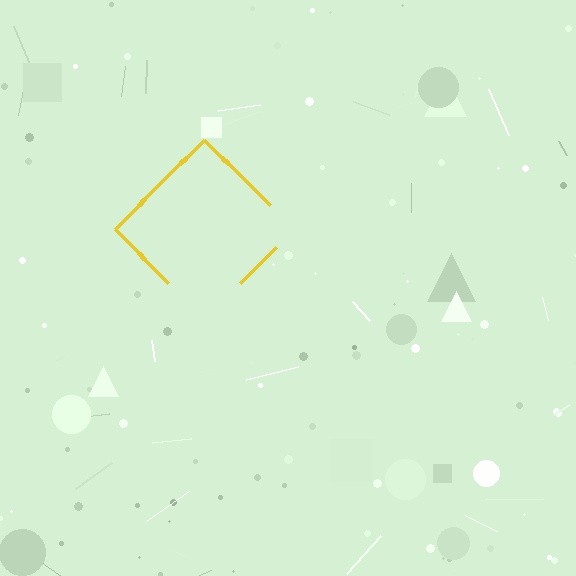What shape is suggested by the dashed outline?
The dashed outline suggests a diamond.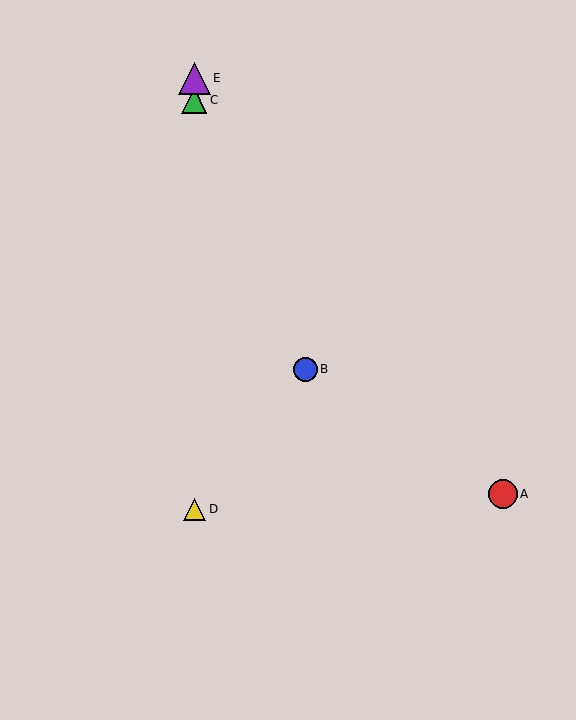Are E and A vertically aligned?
No, E is at x≈194 and A is at x≈503.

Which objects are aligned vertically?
Objects C, D, E are aligned vertically.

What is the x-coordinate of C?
Object C is at x≈194.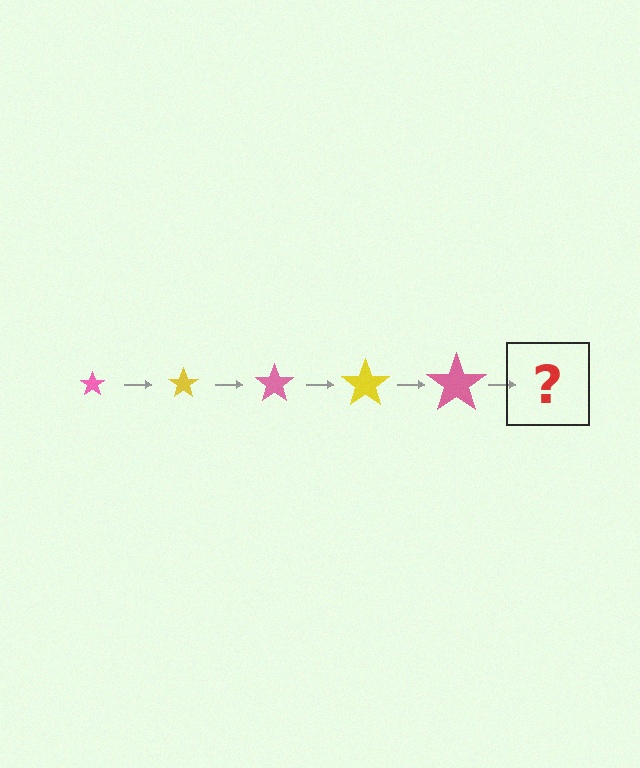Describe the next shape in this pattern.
It should be a yellow star, larger than the previous one.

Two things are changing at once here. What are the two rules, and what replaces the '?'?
The two rules are that the star grows larger each step and the color cycles through pink and yellow. The '?' should be a yellow star, larger than the previous one.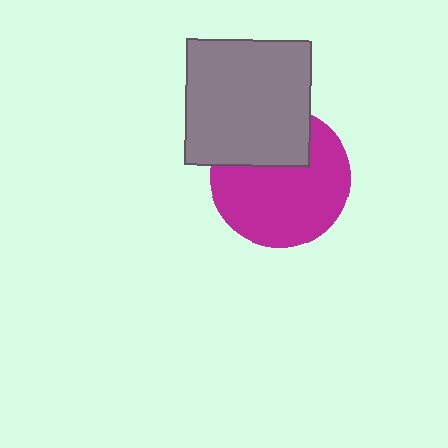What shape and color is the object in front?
The object in front is a gray square.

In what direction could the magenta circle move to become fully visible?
The magenta circle could move down. That would shift it out from behind the gray square entirely.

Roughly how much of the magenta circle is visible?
Most of it is visible (roughly 69%).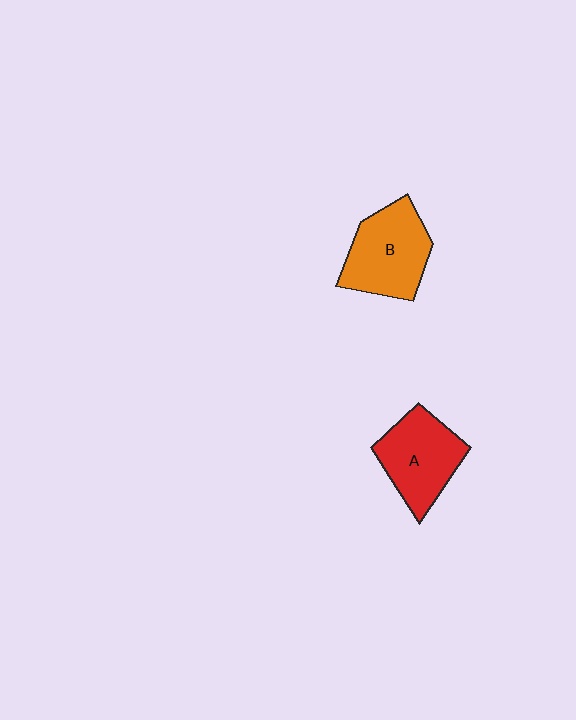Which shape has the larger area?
Shape B (orange).